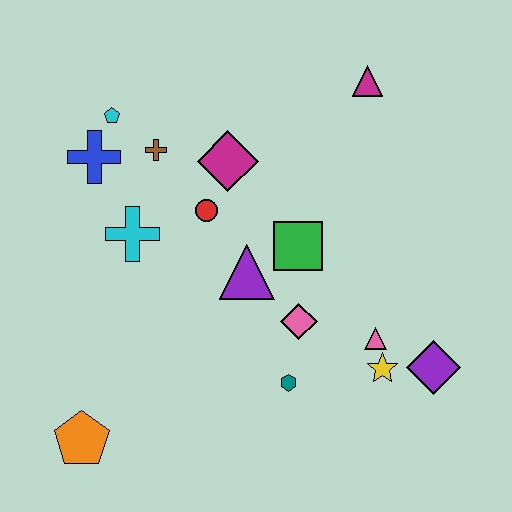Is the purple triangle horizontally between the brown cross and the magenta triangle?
Yes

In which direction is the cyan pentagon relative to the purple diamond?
The cyan pentagon is to the left of the purple diamond.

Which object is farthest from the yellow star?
The cyan pentagon is farthest from the yellow star.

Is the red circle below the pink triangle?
No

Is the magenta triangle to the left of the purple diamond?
Yes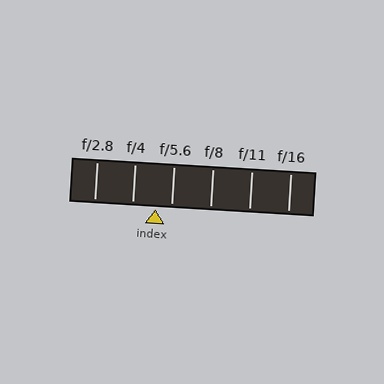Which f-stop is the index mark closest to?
The index mark is closest to f/5.6.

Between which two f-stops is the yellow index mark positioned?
The index mark is between f/4 and f/5.6.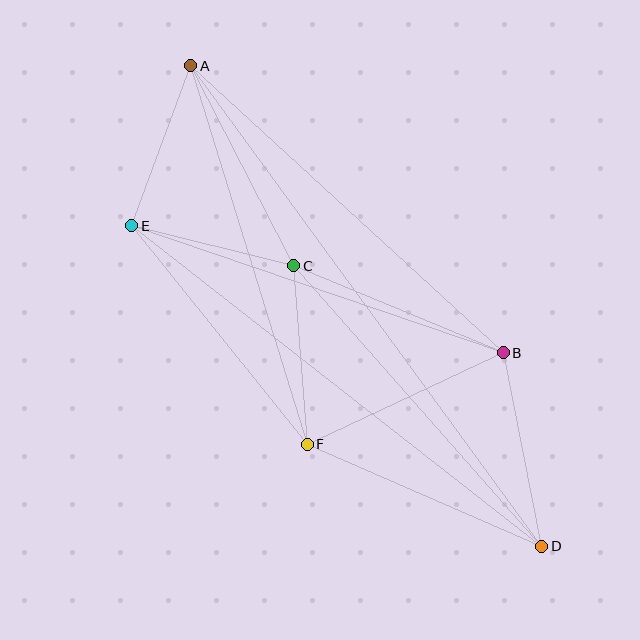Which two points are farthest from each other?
Points A and D are farthest from each other.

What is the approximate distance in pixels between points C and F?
The distance between C and F is approximately 179 pixels.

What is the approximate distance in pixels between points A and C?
The distance between A and C is approximately 225 pixels.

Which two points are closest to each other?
Points C and E are closest to each other.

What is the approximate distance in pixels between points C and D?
The distance between C and D is approximately 374 pixels.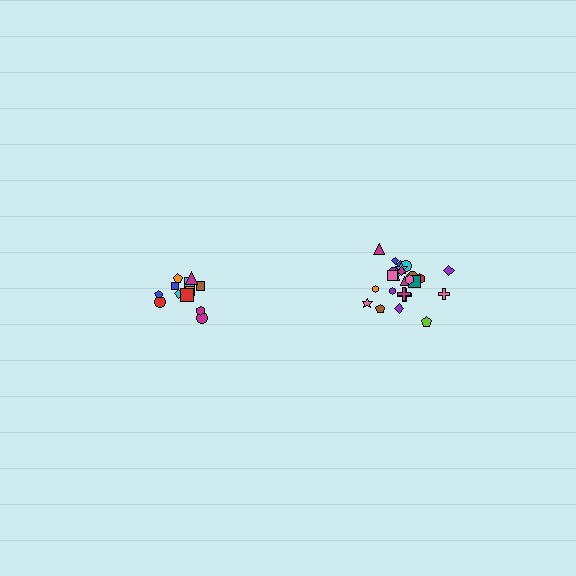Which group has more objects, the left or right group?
The right group.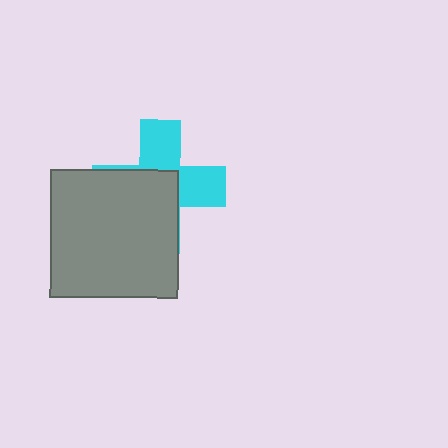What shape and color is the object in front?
The object in front is a gray square.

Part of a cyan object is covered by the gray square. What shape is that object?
It is a cross.